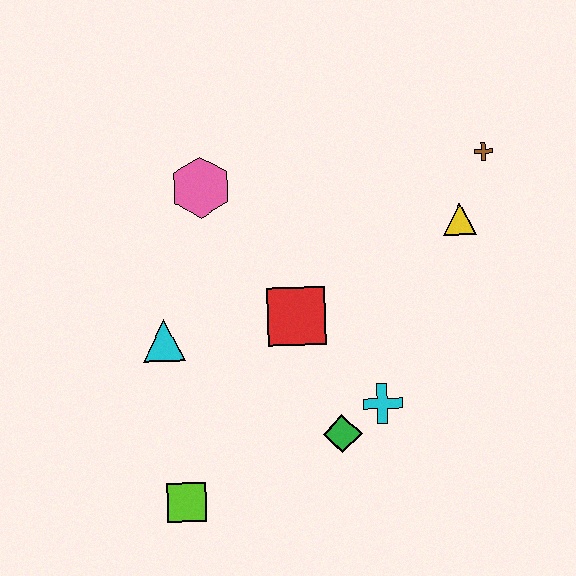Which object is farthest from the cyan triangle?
The brown cross is farthest from the cyan triangle.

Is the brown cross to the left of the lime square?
No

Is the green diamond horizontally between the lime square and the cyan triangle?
No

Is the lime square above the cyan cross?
No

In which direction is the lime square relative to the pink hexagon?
The lime square is below the pink hexagon.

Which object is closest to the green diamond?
The cyan cross is closest to the green diamond.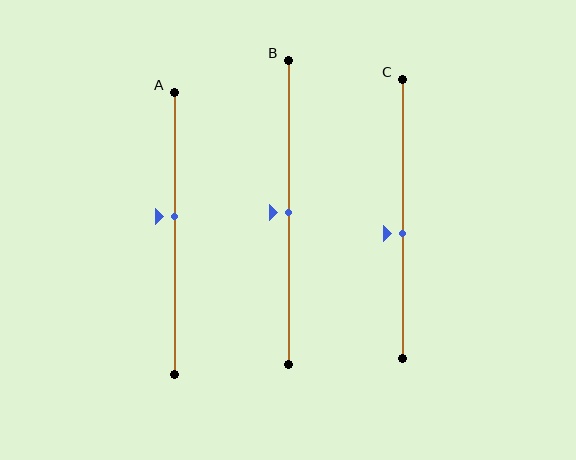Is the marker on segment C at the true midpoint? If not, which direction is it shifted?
No, the marker on segment C is shifted downward by about 5% of the segment length.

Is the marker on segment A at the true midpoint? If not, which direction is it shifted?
No, the marker on segment A is shifted upward by about 6% of the segment length.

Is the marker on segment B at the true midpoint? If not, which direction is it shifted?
Yes, the marker on segment B is at the true midpoint.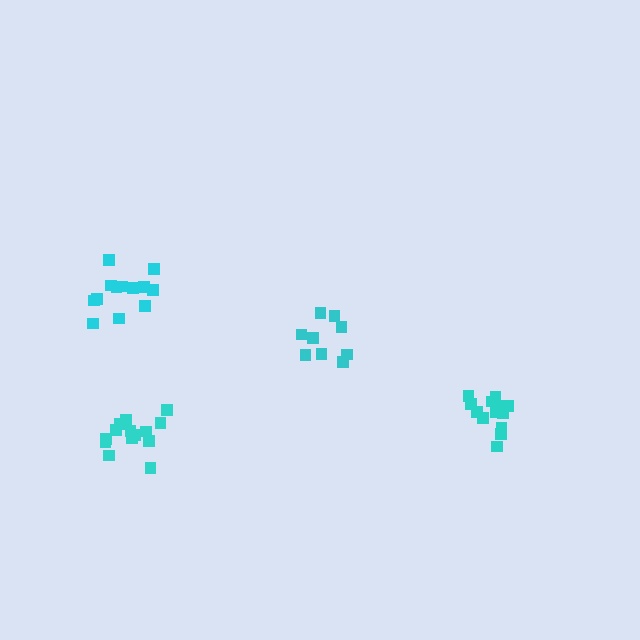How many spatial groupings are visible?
There are 4 spatial groupings.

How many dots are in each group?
Group 1: 13 dots, Group 2: 9 dots, Group 3: 13 dots, Group 4: 14 dots (49 total).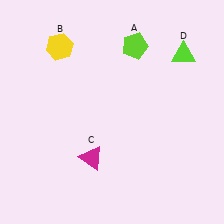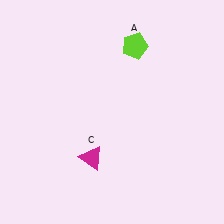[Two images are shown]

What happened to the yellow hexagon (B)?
The yellow hexagon (B) was removed in Image 2. It was in the top-left area of Image 1.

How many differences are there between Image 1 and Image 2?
There are 2 differences between the two images.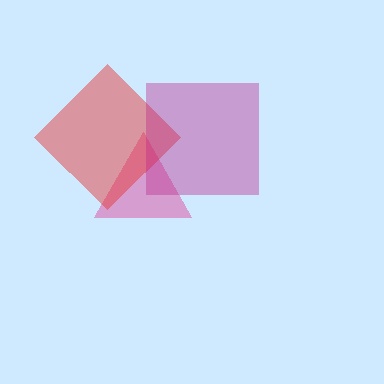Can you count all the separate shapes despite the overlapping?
Yes, there are 3 separate shapes.